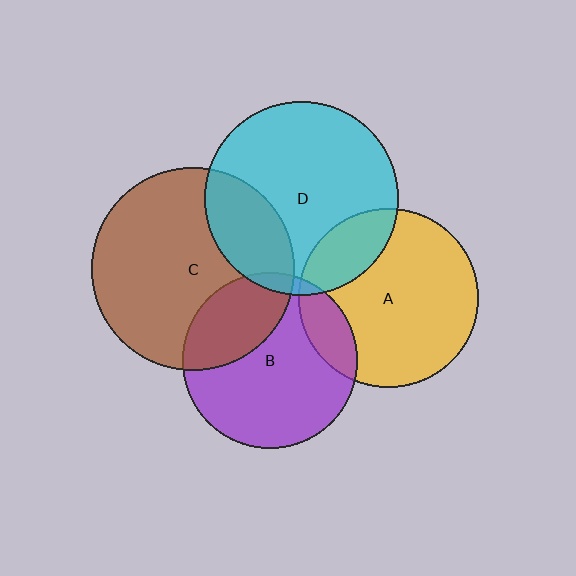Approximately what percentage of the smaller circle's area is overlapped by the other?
Approximately 30%.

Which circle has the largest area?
Circle C (brown).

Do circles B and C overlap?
Yes.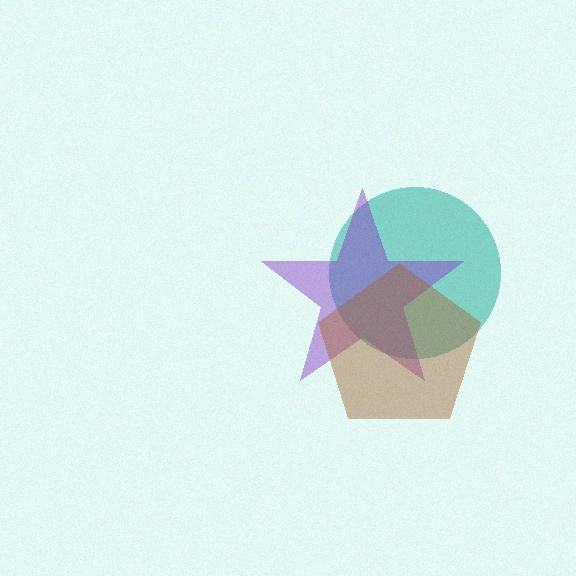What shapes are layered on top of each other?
The layered shapes are: a teal circle, a purple star, a brown pentagon.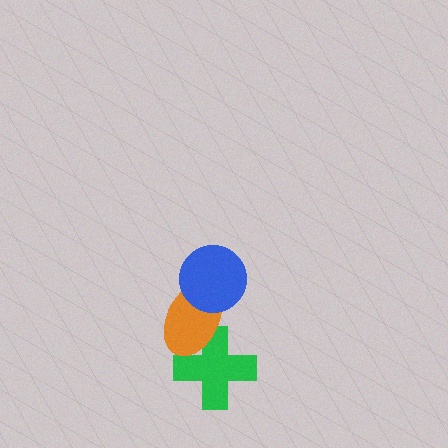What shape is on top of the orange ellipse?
The blue circle is on top of the orange ellipse.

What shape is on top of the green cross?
The orange ellipse is on top of the green cross.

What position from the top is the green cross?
The green cross is 3rd from the top.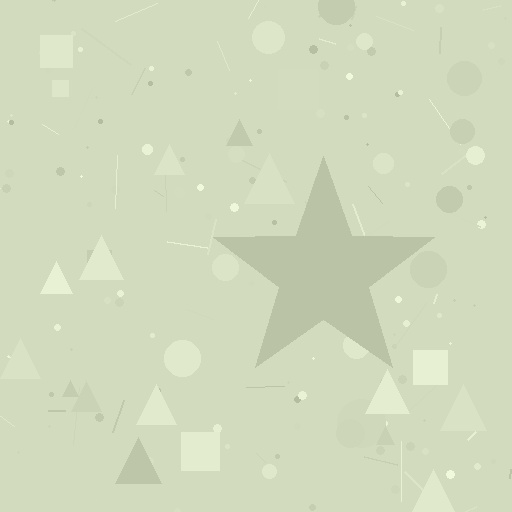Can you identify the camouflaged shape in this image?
The camouflaged shape is a star.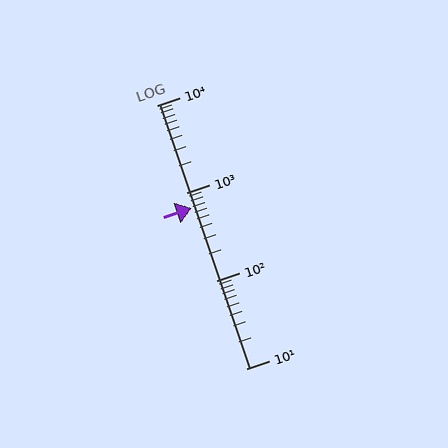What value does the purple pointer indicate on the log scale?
The pointer indicates approximately 670.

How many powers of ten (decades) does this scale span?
The scale spans 3 decades, from 10 to 10000.